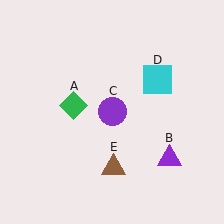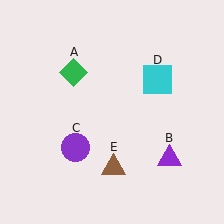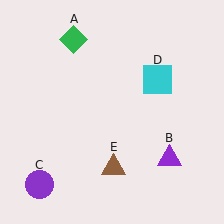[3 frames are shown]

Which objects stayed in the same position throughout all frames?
Purple triangle (object B) and cyan square (object D) and brown triangle (object E) remained stationary.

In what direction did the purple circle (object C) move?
The purple circle (object C) moved down and to the left.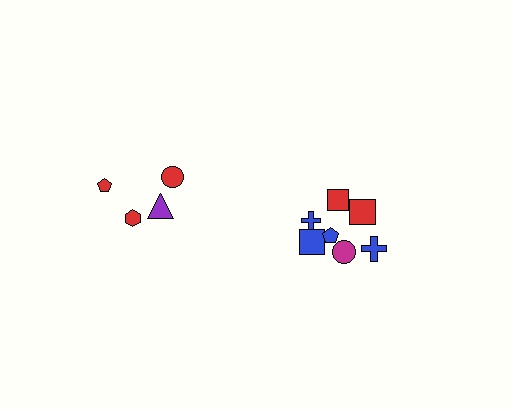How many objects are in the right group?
There are 7 objects.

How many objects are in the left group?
There are 4 objects.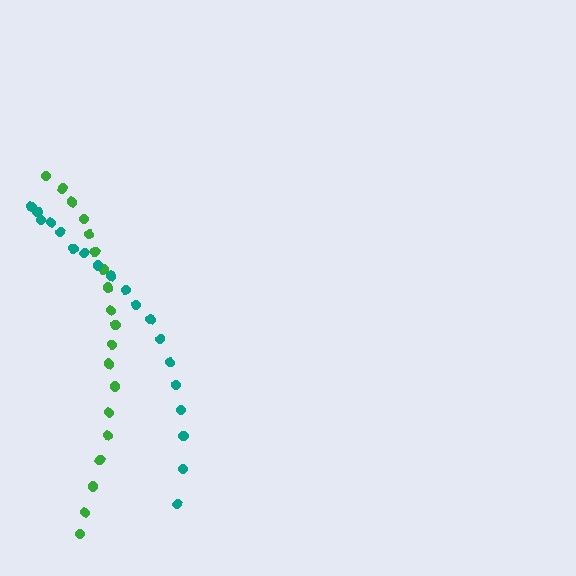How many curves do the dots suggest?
There are 2 distinct paths.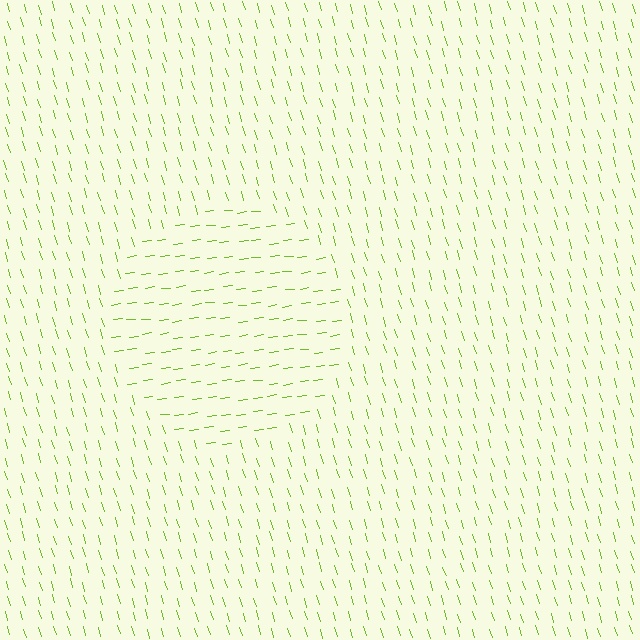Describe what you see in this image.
The image is filled with small lime line segments. A circle region in the image has lines oriented differently from the surrounding lines, creating a visible texture boundary.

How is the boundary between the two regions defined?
The boundary is defined purely by a change in line orientation (approximately 80 degrees difference). All lines are the same color and thickness.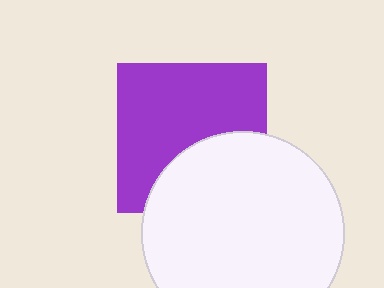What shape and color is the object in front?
The object in front is a white circle.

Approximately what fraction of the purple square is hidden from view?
Roughly 36% of the purple square is hidden behind the white circle.